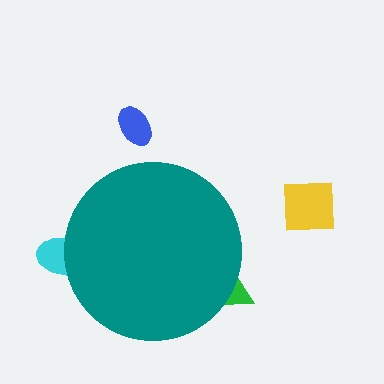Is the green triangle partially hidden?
Yes, the green triangle is partially hidden behind the teal circle.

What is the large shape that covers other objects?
A teal circle.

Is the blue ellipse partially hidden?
No, the blue ellipse is fully visible.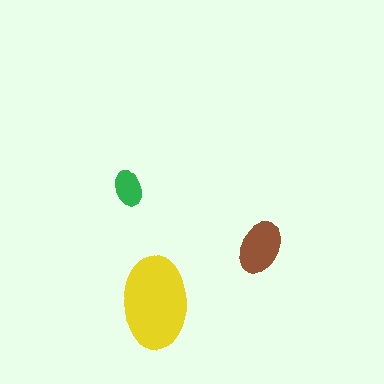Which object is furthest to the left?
The green ellipse is leftmost.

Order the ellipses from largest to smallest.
the yellow one, the brown one, the green one.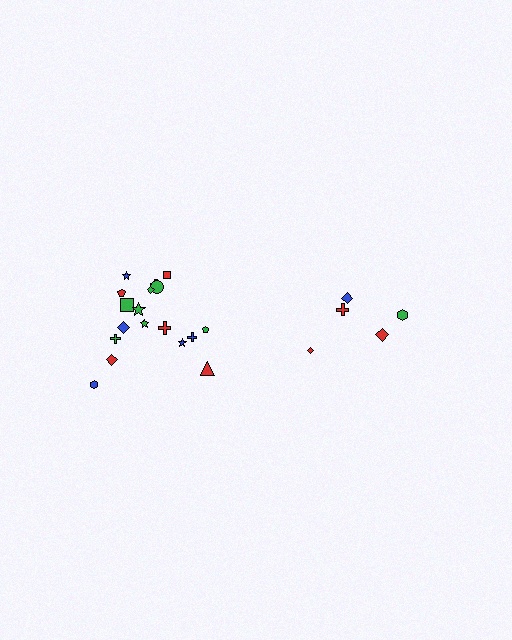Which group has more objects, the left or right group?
The left group.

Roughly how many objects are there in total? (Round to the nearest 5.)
Roughly 25 objects in total.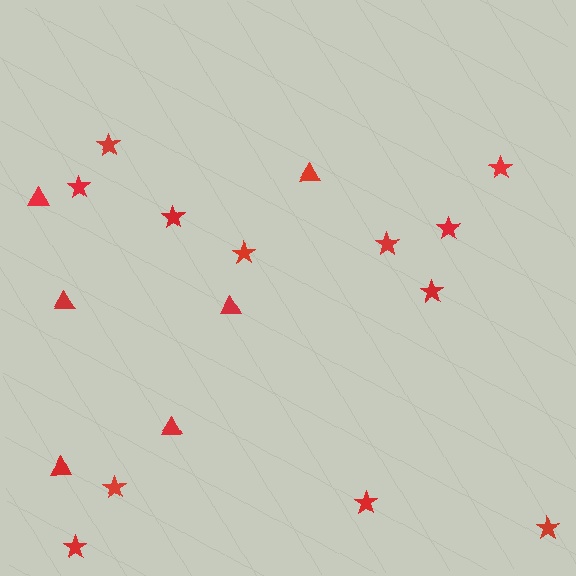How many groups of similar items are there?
There are 2 groups: one group of triangles (6) and one group of stars (12).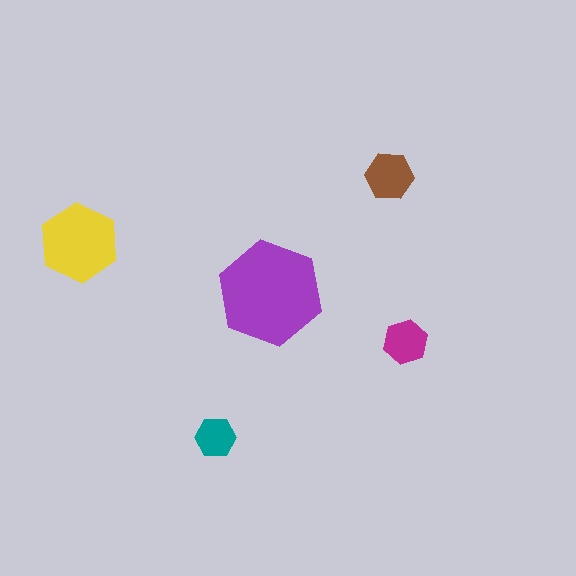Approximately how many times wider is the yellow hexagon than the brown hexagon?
About 1.5 times wider.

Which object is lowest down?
The teal hexagon is bottommost.